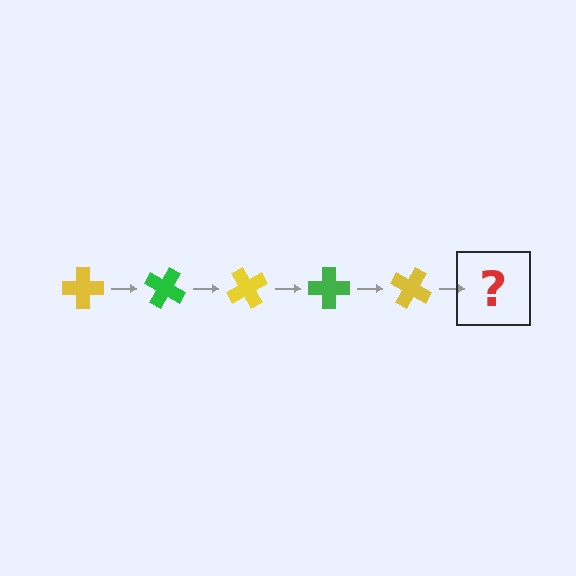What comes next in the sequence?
The next element should be a green cross, rotated 150 degrees from the start.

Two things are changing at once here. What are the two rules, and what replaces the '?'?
The two rules are that it rotates 30 degrees each step and the color cycles through yellow and green. The '?' should be a green cross, rotated 150 degrees from the start.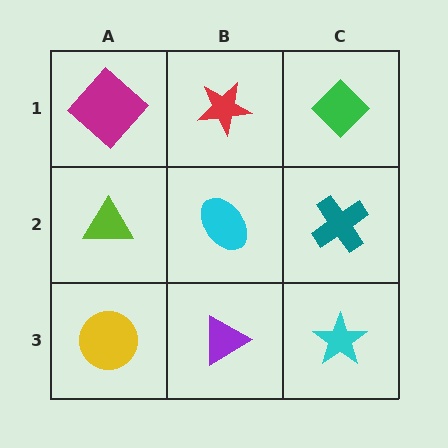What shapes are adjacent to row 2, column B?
A red star (row 1, column B), a purple triangle (row 3, column B), a lime triangle (row 2, column A), a teal cross (row 2, column C).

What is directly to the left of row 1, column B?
A magenta diamond.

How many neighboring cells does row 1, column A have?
2.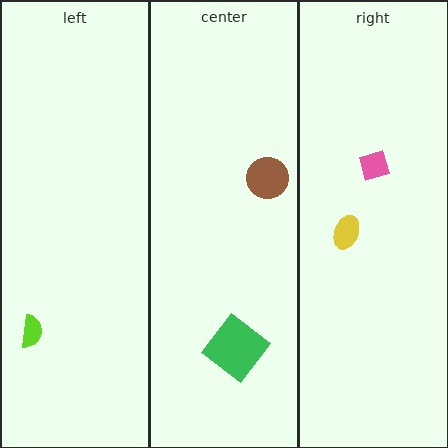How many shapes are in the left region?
1.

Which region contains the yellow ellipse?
The right region.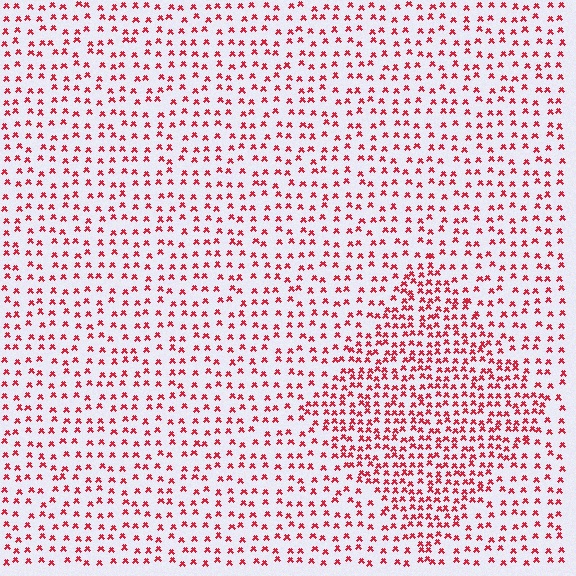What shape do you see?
I see a diamond.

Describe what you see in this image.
The image contains small red elements arranged at two different densities. A diamond-shaped region is visible where the elements are more densely packed than the surrounding area.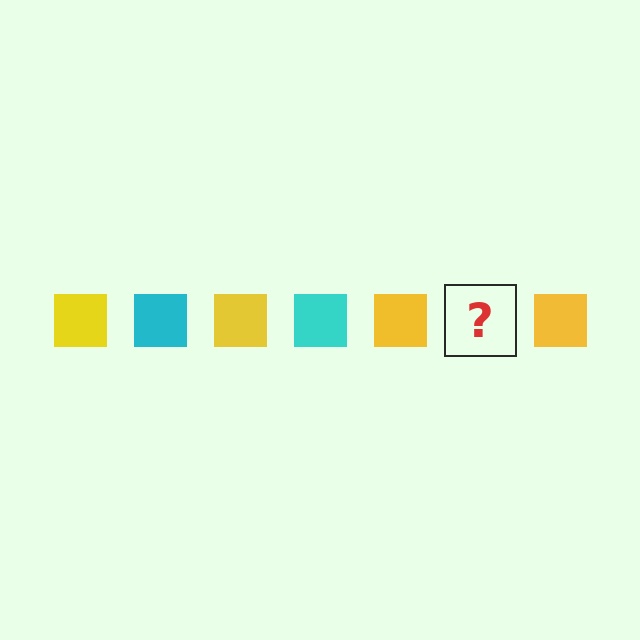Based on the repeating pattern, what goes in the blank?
The blank should be a cyan square.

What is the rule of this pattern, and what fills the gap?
The rule is that the pattern cycles through yellow, cyan squares. The gap should be filled with a cyan square.